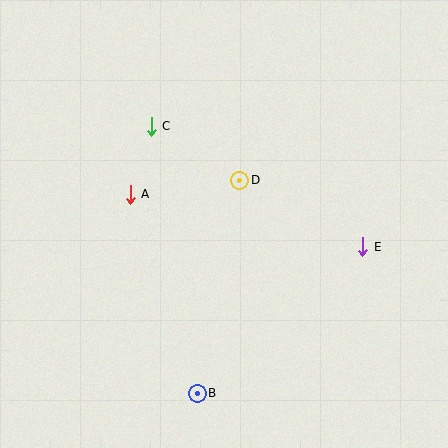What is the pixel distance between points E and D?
The distance between E and D is 140 pixels.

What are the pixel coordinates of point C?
Point C is at (151, 126).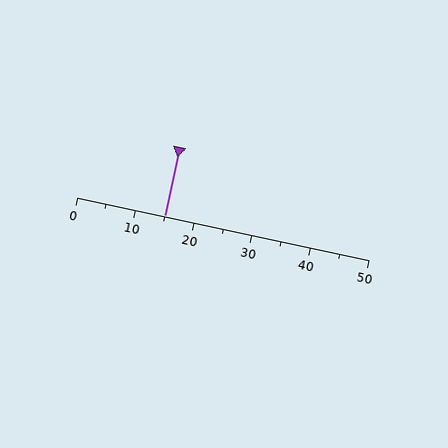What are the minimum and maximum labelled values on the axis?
The axis runs from 0 to 50.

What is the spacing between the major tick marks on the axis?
The major ticks are spaced 10 apart.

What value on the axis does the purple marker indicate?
The marker indicates approximately 15.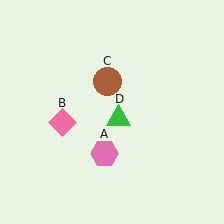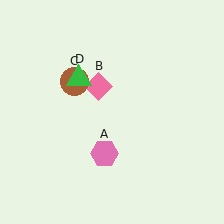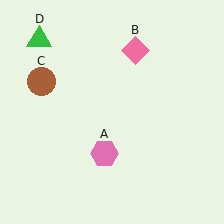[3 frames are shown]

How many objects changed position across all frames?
3 objects changed position: pink diamond (object B), brown circle (object C), green triangle (object D).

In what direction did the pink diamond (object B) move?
The pink diamond (object B) moved up and to the right.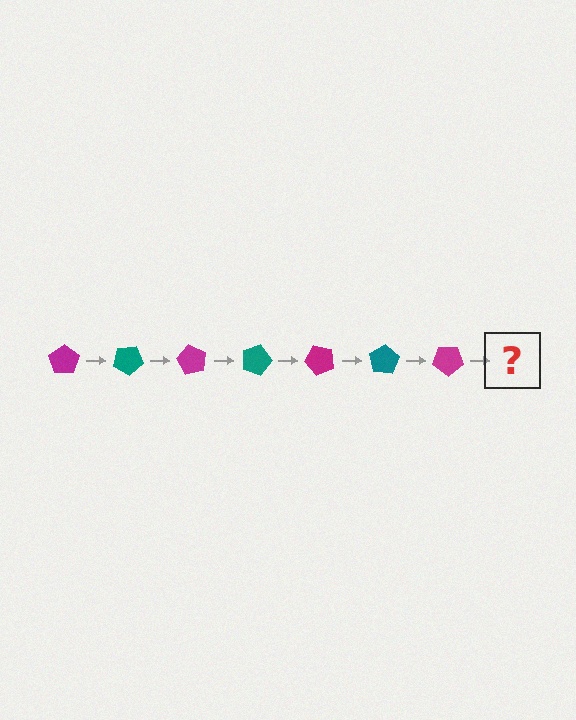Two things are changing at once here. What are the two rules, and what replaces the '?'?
The two rules are that it rotates 30 degrees each step and the color cycles through magenta and teal. The '?' should be a teal pentagon, rotated 210 degrees from the start.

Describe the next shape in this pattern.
It should be a teal pentagon, rotated 210 degrees from the start.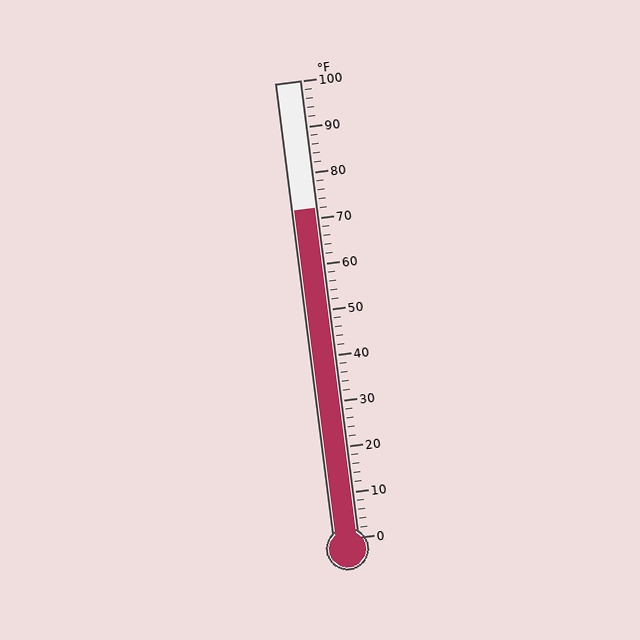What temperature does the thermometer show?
The thermometer shows approximately 72°F.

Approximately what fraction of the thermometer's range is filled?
The thermometer is filled to approximately 70% of its range.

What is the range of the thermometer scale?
The thermometer scale ranges from 0°F to 100°F.